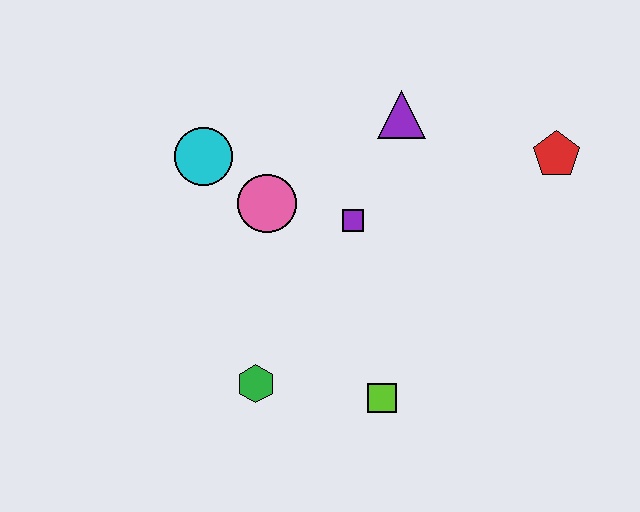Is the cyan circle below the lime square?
No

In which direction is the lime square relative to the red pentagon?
The lime square is below the red pentagon.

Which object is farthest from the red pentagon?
The green hexagon is farthest from the red pentagon.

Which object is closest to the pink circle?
The cyan circle is closest to the pink circle.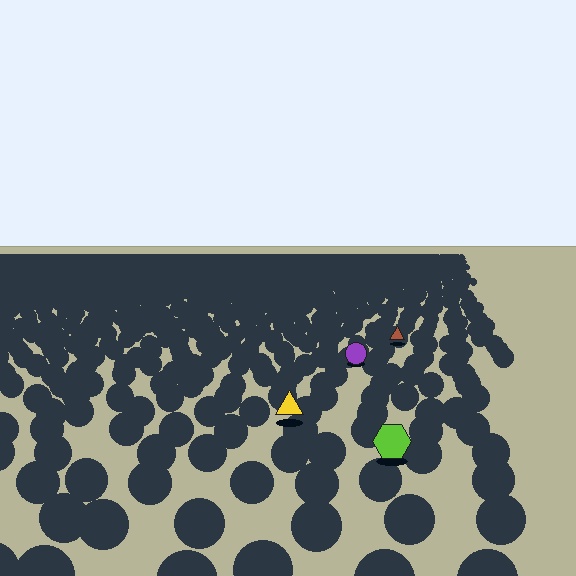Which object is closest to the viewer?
The lime hexagon is closest. The texture marks near it are larger and more spread out.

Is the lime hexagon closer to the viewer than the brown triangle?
Yes. The lime hexagon is closer — you can tell from the texture gradient: the ground texture is coarser near it.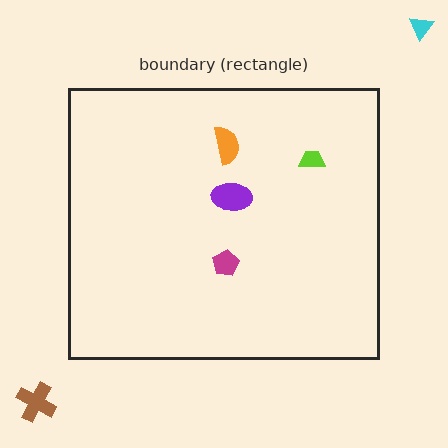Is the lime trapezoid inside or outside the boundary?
Inside.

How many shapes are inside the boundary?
4 inside, 2 outside.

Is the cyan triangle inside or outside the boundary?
Outside.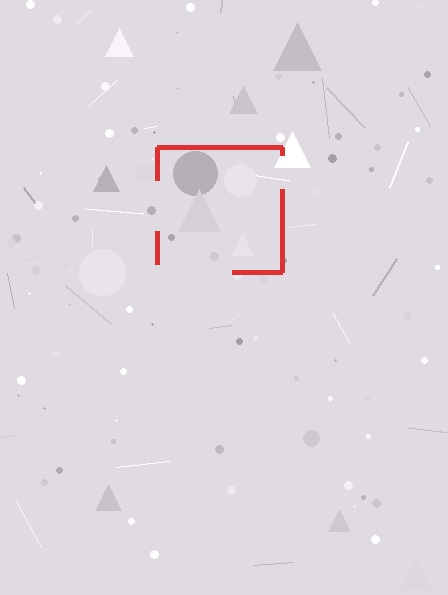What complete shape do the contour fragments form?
The contour fragments form a square.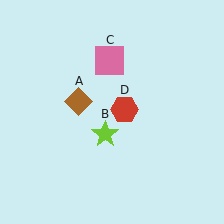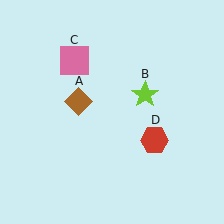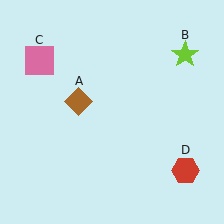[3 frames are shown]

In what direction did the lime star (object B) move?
The lime star (object B) moved up and to the right.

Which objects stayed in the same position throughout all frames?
Brown diamond (object A) remained stationary.